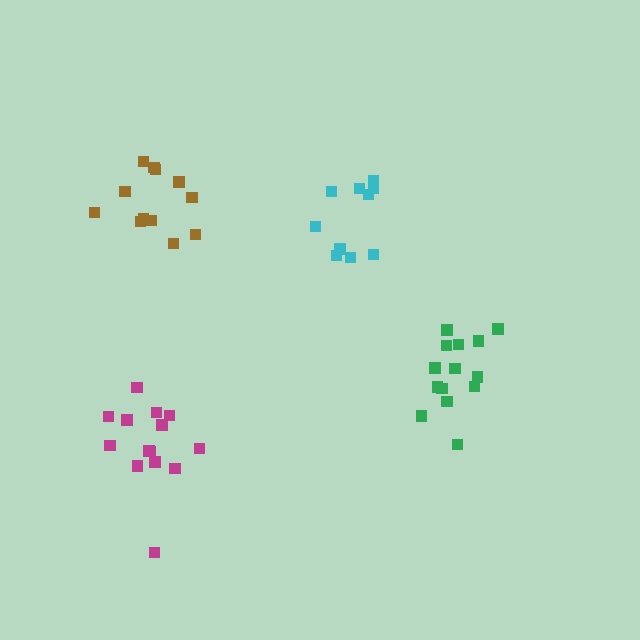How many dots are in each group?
Group 1: 13 dots, Group 2: 10 dots, Group 3: 14 dots, Group 4: 14 dots (51 total).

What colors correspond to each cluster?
The clusters are colored: brown, cyan, green, magenta.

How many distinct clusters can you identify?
There are 4 distinct clusters.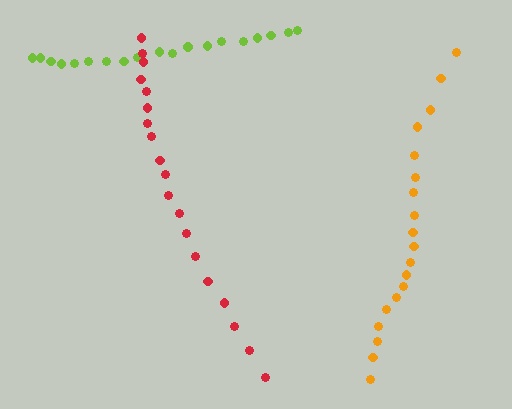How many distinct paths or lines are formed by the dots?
There are 3 distinct paths.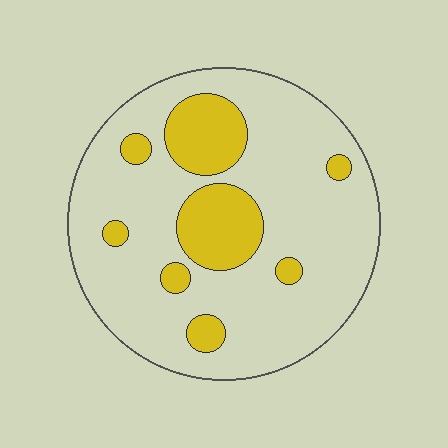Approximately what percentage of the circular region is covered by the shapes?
Approximately 20%.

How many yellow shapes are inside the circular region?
8.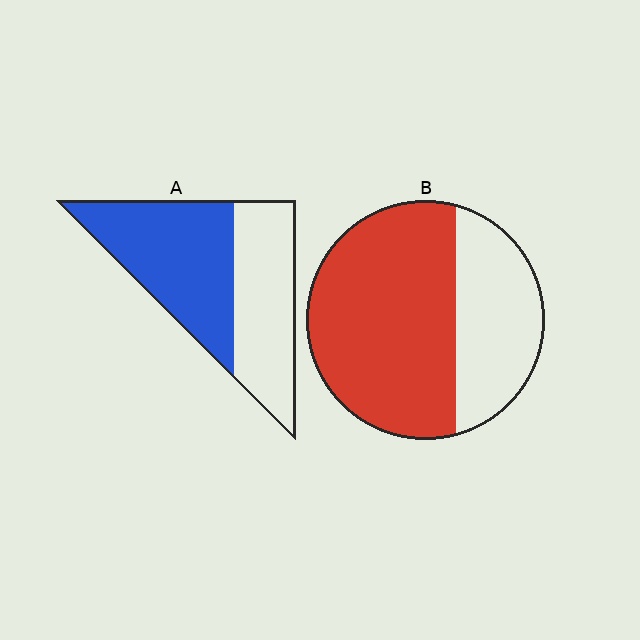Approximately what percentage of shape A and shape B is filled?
A is approximately 55% and B is approximately 65%.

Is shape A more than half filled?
Yes.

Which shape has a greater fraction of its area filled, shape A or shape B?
Shape B.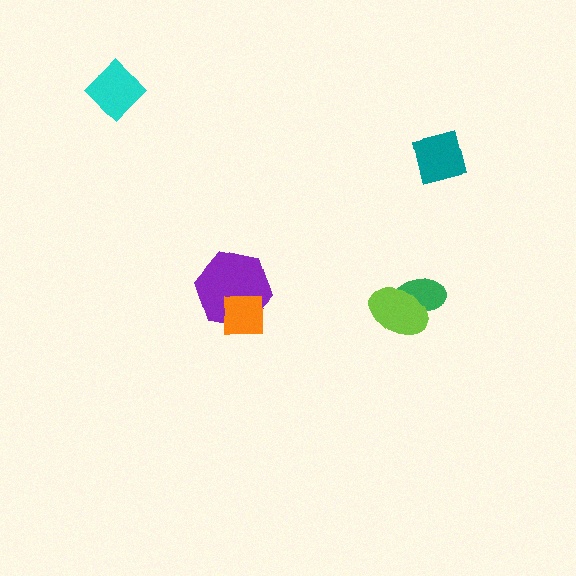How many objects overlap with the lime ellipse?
1 object overlaps with the lime ellipse.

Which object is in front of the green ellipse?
The lime ellipse is in front of the green ellipse.